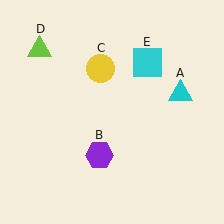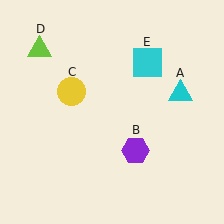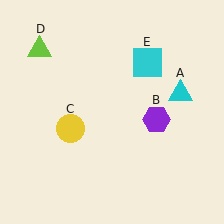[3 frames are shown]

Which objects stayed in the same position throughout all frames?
Cyan triangle (object A) and lime triangle (object D) and cyan square (object E) remained stationary.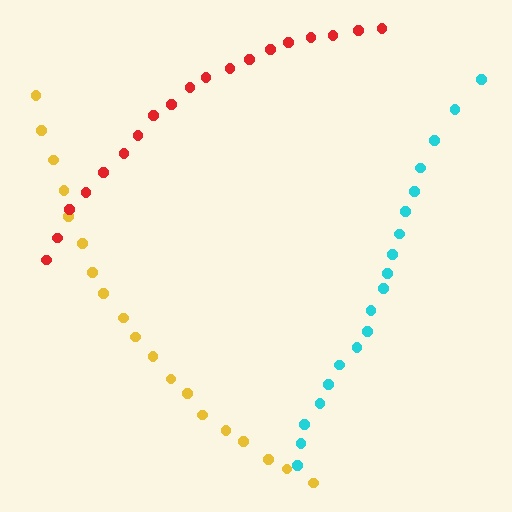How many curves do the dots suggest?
There are 3 distinct paths.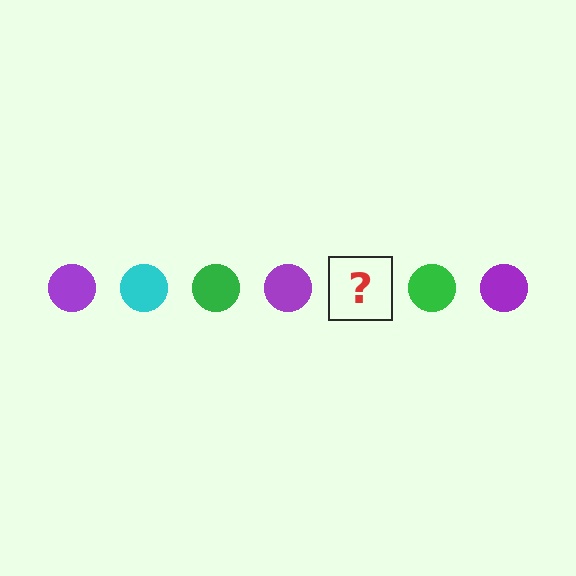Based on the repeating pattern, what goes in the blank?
The blank should be a cyan circle.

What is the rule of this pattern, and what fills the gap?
The rule is that the pattern cycles through purple, cyan, green circles. The gap should be filled with a cyan circle.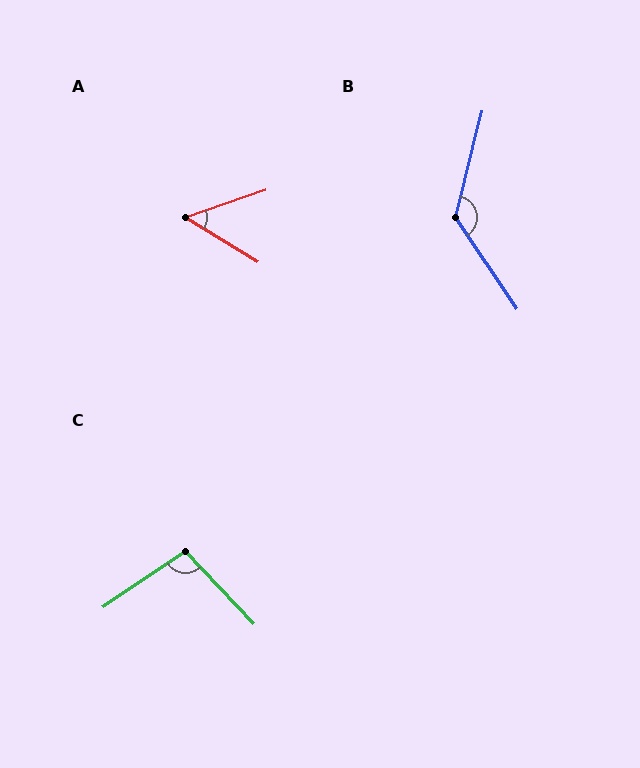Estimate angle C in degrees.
Approximately 99 degrees.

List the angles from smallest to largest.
A (50°), C (99°), B (132°).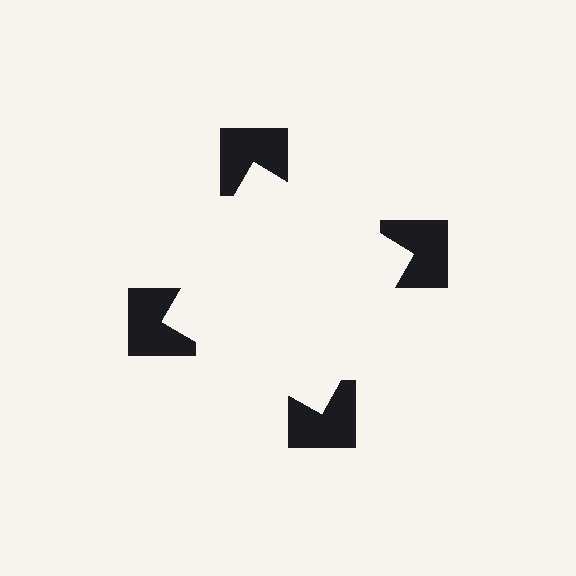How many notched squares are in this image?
There are 4 — one at each vertex of the illusory square.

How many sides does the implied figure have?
4 sides.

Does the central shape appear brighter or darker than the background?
It typically appears slightly brighter than the background, even though no actual brightness change is drawn.